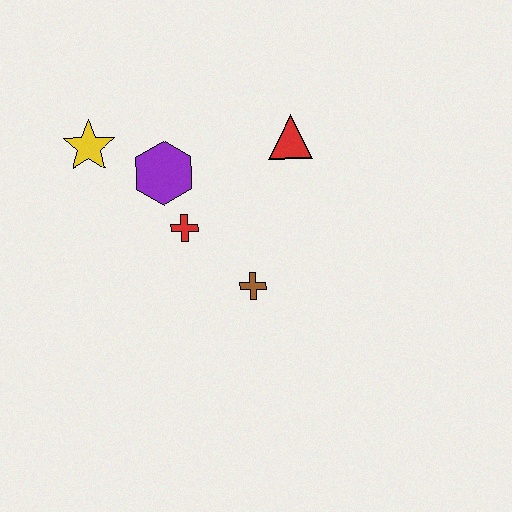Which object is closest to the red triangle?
The purple hexagon is closest to the red triangle.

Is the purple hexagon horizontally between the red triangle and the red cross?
No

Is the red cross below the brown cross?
No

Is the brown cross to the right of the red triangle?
No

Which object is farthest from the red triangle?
The yellow star is farthest from the red triangle.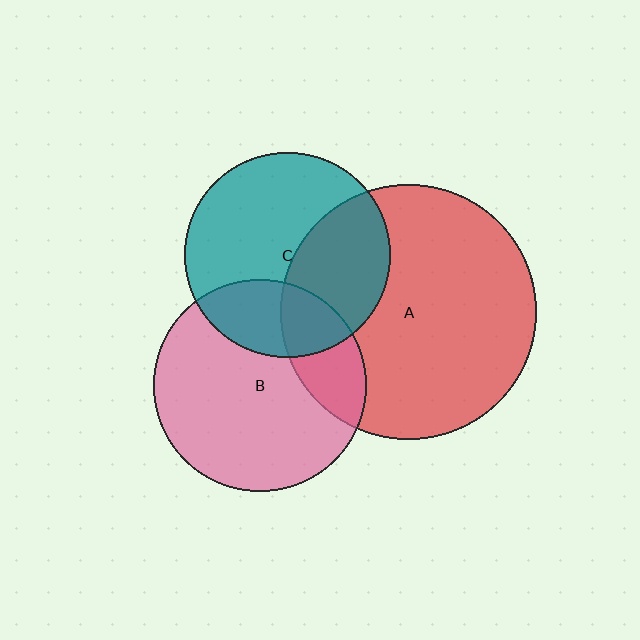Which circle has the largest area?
Circle A (red).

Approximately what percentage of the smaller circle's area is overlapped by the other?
Approximately 40%.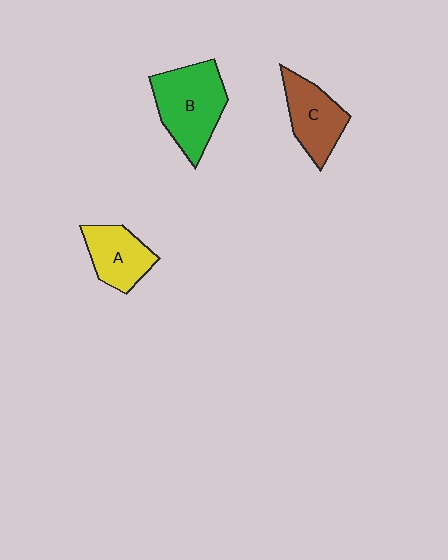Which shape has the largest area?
Shape B (green).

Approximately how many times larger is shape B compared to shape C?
Approximately 1.4 times.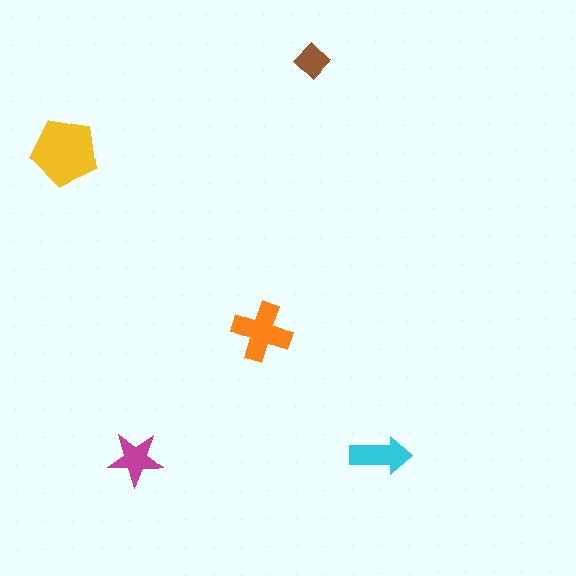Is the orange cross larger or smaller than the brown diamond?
Larger.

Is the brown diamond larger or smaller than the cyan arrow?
Smaller.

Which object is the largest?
The yellow pentagon.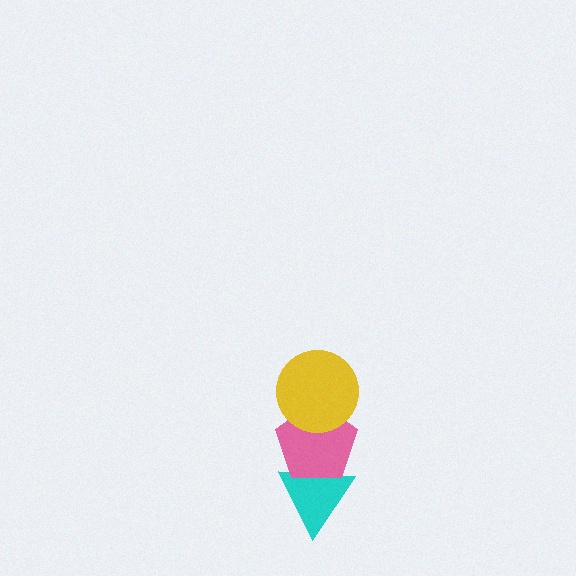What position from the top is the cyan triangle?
The cyan triangle is 3rd from the top.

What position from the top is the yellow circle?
The yellow circle is 1st from the top.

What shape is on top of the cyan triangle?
The pink pentagon is on top of the cyan triangle.